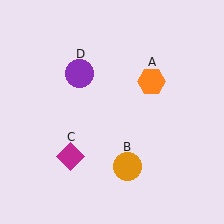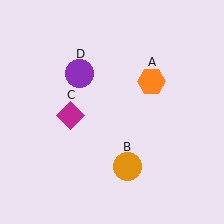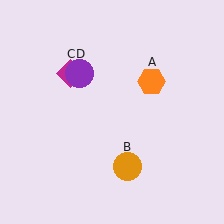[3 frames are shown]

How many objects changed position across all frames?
1 object changed position: magenta diamond (object C).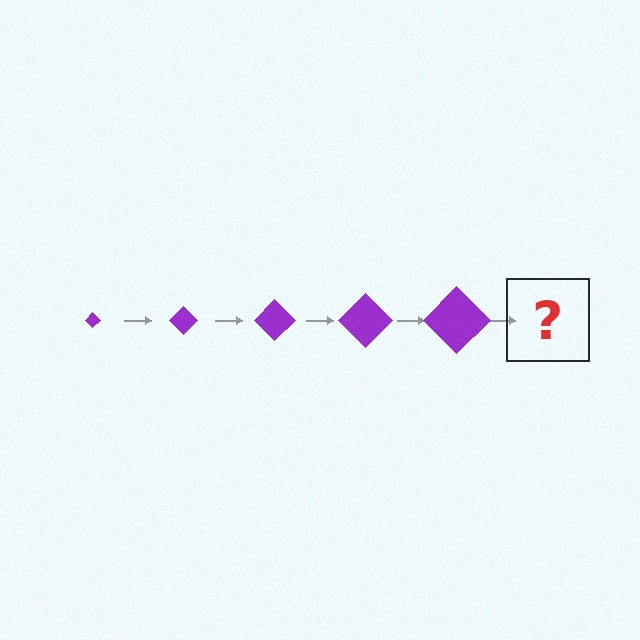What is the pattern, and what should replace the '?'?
The pattern is that the diamond gets progressively larger each step. The '?' should be a purple diamond, larger than the previous one.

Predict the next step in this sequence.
The next step is a purple diamond, larger than the previous one.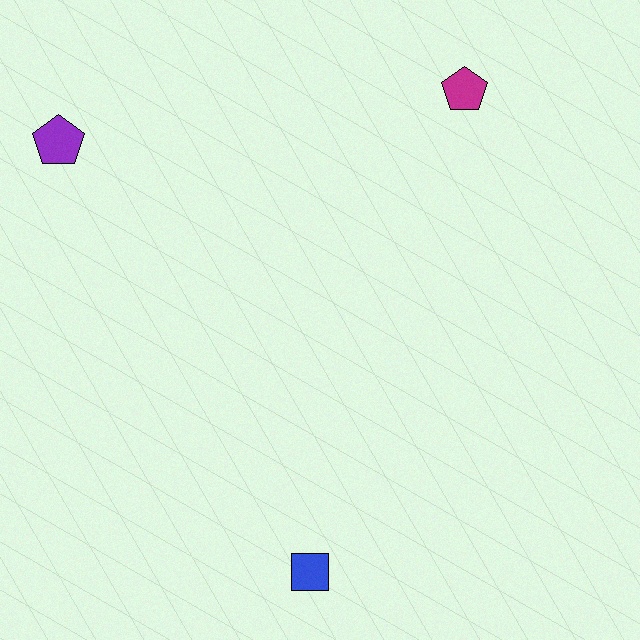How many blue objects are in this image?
There is 1 blue object.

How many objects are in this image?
There are 3 objects.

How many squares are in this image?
There is 1 square.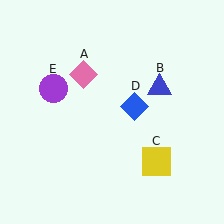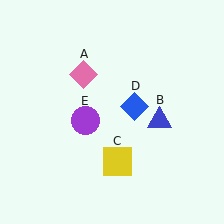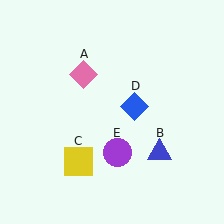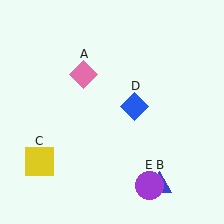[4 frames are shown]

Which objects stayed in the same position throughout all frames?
Pink diamond (object A) and blue diamond (object D) remained stationary.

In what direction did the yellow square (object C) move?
The yellow square (object C) moved left.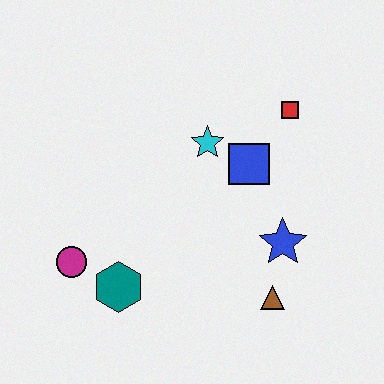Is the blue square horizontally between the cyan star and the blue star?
Yes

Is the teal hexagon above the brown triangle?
Yes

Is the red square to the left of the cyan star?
No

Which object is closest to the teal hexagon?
The magenta circle is closest to the teal hexagon.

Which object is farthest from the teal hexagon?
The red square is farthest from the teal hexagon.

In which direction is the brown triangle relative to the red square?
The brown triangle is below the red square.